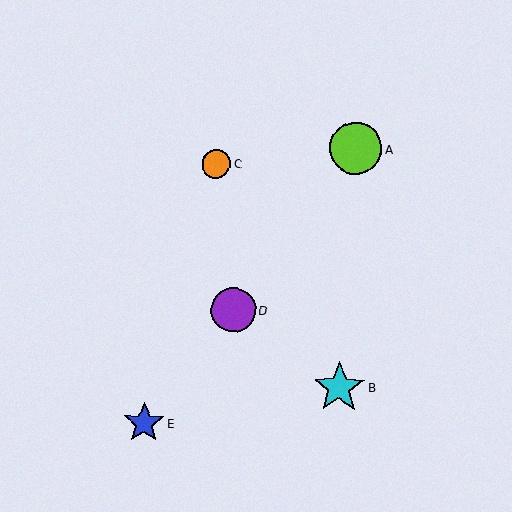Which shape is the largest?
The lime circle (labeled A) is the largest.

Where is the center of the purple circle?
The center of the purple circle is at (233, 310).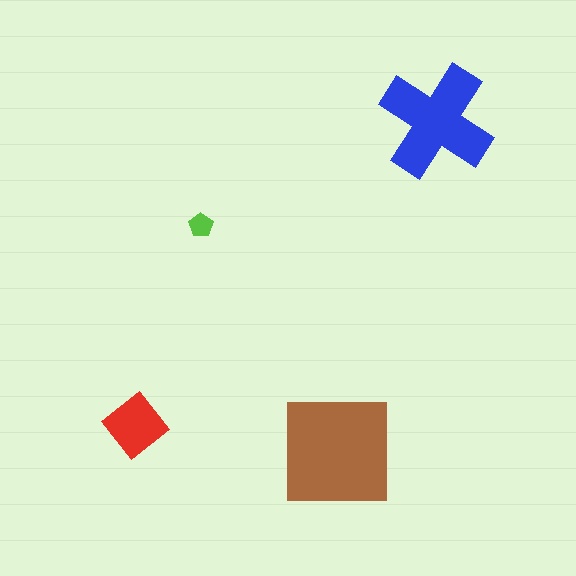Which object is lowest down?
The brown square is bottommost.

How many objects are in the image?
There are 4 objects in the image.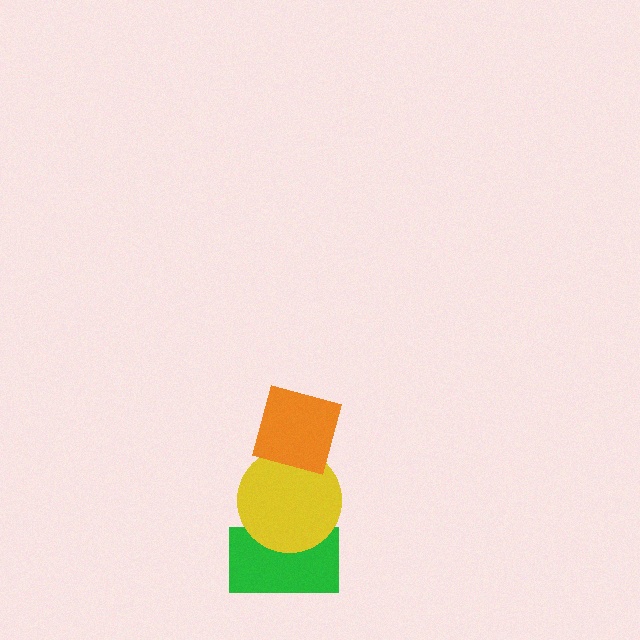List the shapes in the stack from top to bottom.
From top to bottom: the orange square, the yellow circle, the green rectangle.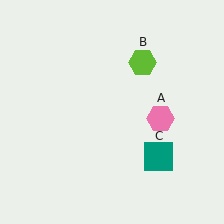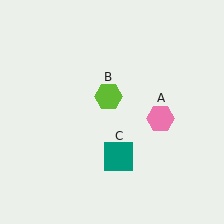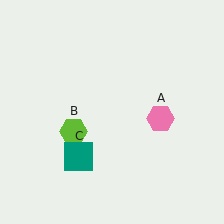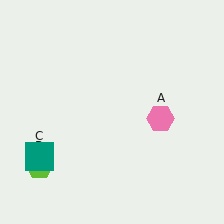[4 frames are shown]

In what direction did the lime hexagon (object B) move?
The lime hexagon (object B) moved down and to the left.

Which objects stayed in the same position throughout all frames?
Pink hexagon (object A) remained stationary.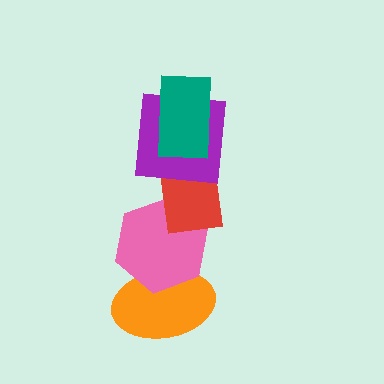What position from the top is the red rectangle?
The red rectangle is 3rd from the top.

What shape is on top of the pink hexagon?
The red rectangle is on top of the pink hexagon.